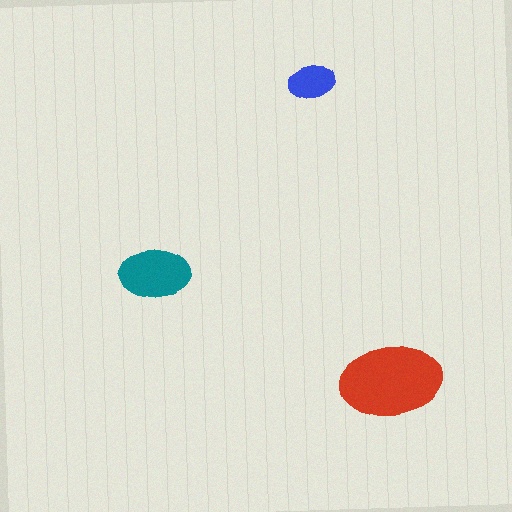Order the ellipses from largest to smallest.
the red one, the teal one, the blue one.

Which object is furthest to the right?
The red ellipse is rightmost.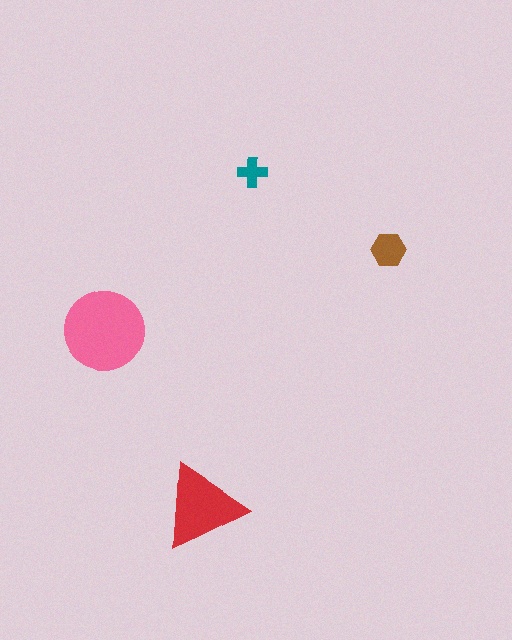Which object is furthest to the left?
The pink circle is leftmost.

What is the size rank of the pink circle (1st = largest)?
1st.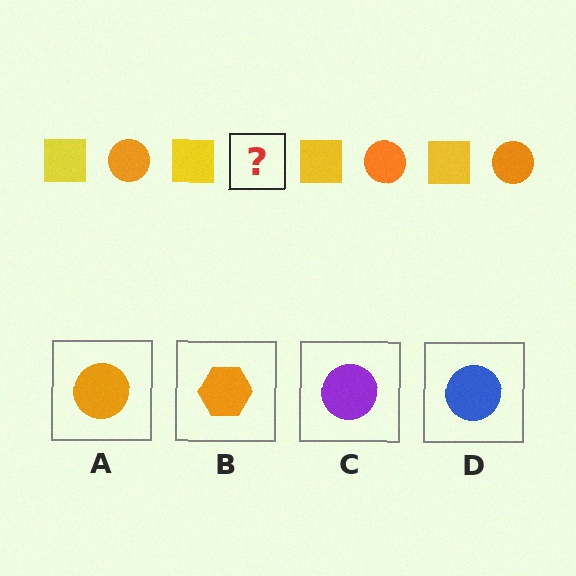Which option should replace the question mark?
Option A.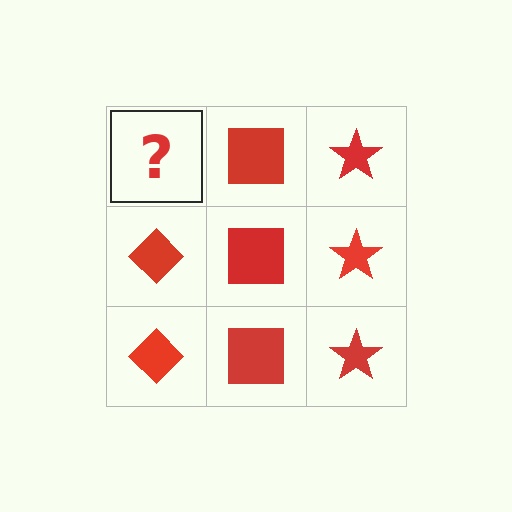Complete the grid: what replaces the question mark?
The question mark should be replaced with a red diamond.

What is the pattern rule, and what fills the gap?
The rule is that each column has a consistent shape. The gap should be filled with a red diamond.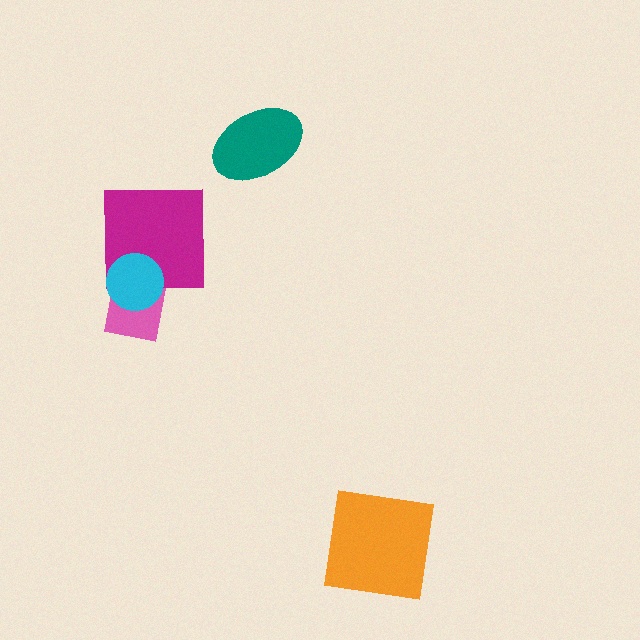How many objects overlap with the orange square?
0 objects overlap with the orange square.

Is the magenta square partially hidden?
Yes, it is partially covered by another shape.